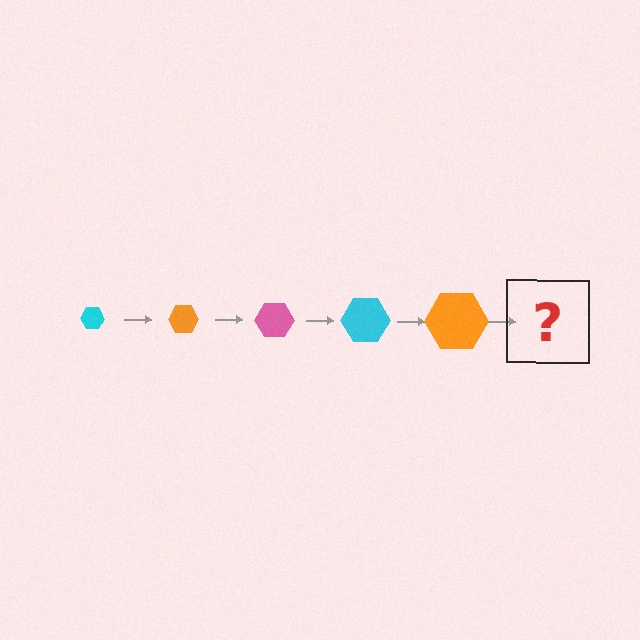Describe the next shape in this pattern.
It should be a pink hexagon, larger than the previous one.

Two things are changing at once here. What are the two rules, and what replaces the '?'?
The two rules are that the hexagon grows larger each step and the color cycles through cyan, orange, and pink. The '?' should be a pink hexagon, larger than the previous one.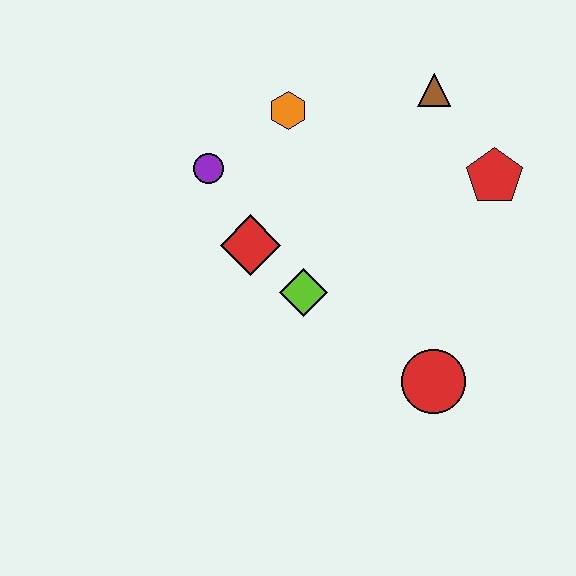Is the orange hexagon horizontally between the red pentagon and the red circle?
No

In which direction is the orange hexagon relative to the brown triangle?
The orange hexagon is to the left of the brown triangle.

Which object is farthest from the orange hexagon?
The red circle is farthest from the orange hexagon.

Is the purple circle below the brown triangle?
Yes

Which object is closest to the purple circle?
The red diamond is closest to the purple circle.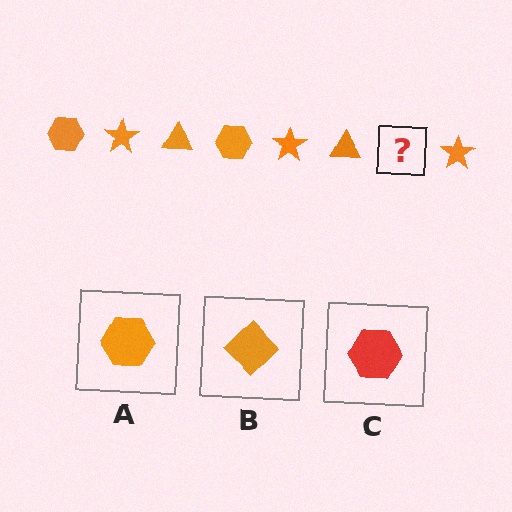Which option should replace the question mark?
Option A.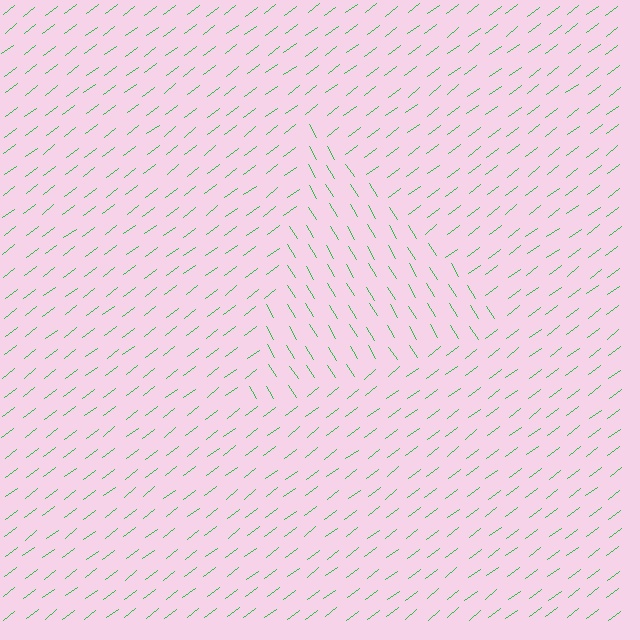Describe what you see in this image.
The image is filled with small green line segments. A triangle region in the image has lines oriented differently from the surrounding lines, creating a visible texture boundary.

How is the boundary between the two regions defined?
The boundary is defined purely by a change in line orientation (approximately 84 degrees difference). All lines are the same color and thickness.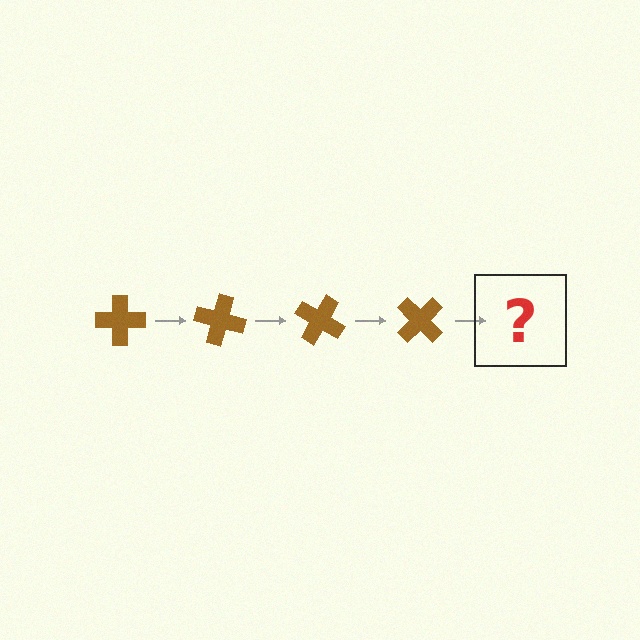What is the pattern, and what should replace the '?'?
The pattern is that the cross rotates 15 degrees each step. The '?' should be a brown cross rotated 60 degrees.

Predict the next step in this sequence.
The next step is a brown cross rotated 60 degrees.